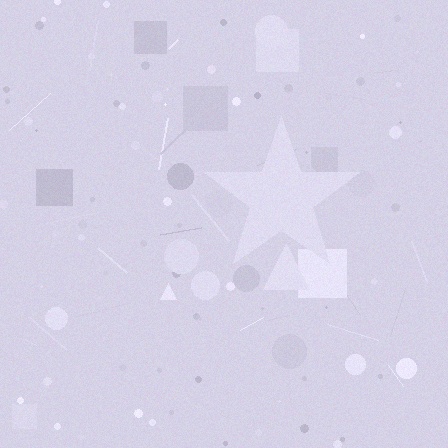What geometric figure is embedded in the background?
A star is embedded in the background.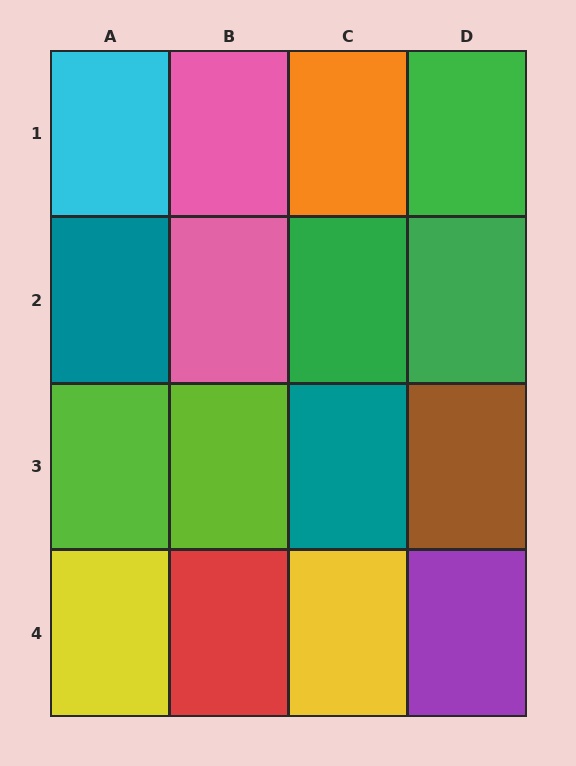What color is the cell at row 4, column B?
Red.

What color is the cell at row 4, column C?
Yellow.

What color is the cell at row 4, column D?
Purple.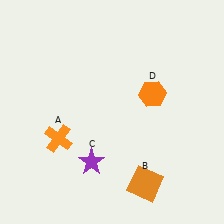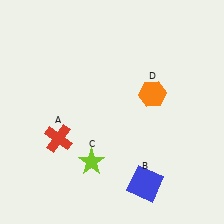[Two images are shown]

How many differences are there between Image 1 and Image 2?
There are 3 differences between the two images.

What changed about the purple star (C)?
In Image 1, C is purple. In Image 2, it changed to lime.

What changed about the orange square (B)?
In Image 1, B is orange. In Image 2, it changed to blue.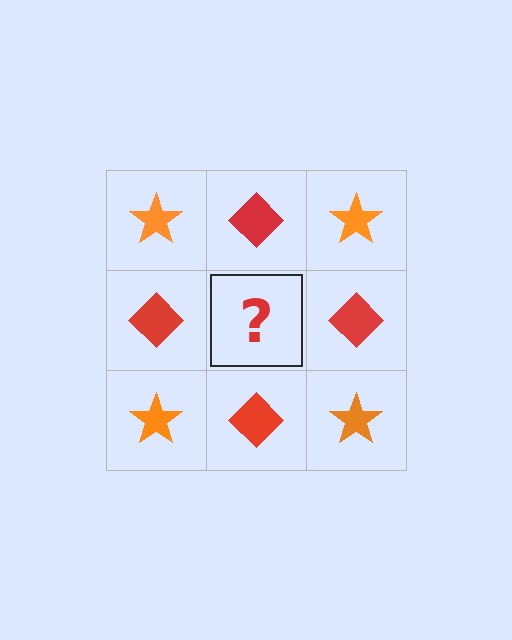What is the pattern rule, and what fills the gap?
The rule is that it alternates orange star and red diamond in a checkerboard pattern. The gap should be filled with an orange star.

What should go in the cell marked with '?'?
The missing cell should contain an orange star.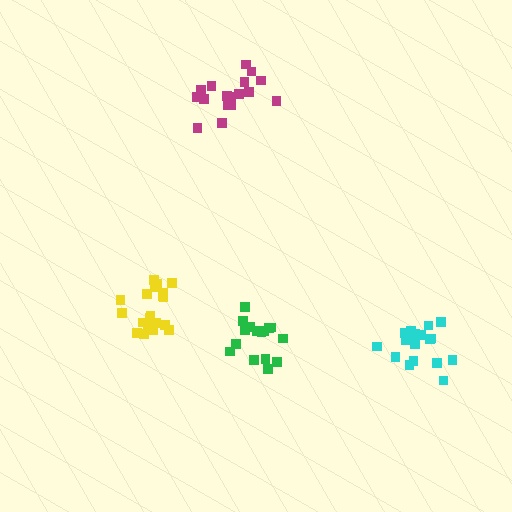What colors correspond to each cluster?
The clusters are colored: yellow, green, magenta, cyan.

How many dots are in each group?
Group 1: 21 dots, Group 2: 16 dots, Group 3: 17 dots, Group 4: 19 dots (73 total).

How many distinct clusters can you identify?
There are 4 distinct clusters.